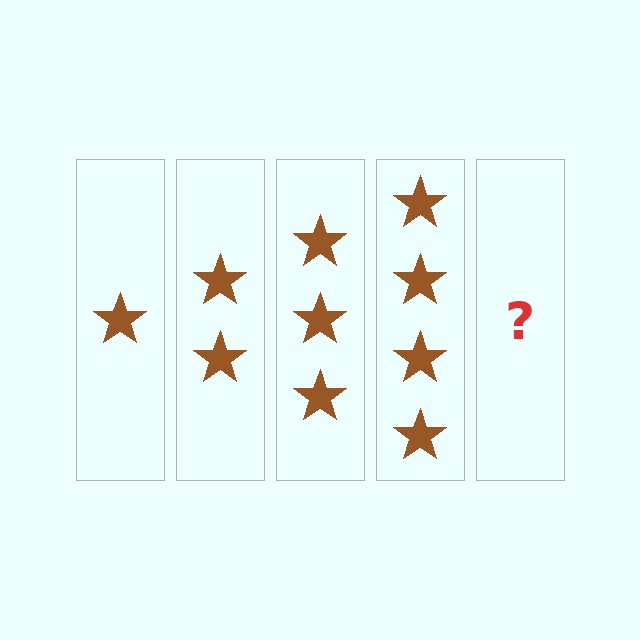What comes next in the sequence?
The next element should be 5 stars.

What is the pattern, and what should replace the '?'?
The pattern is that each step adds one more star. The '?' should be 5 stars.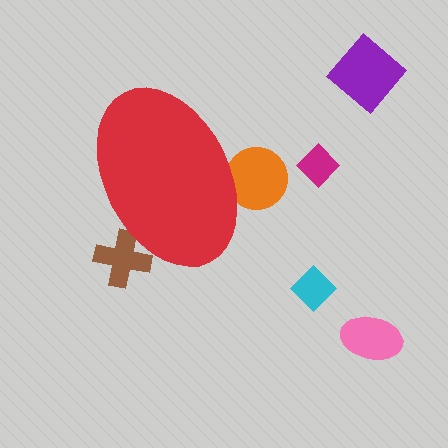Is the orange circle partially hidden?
Yes, the orange circle is partially hidden behind the red ellipse.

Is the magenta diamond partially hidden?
No, the magenta diamond is fully visible.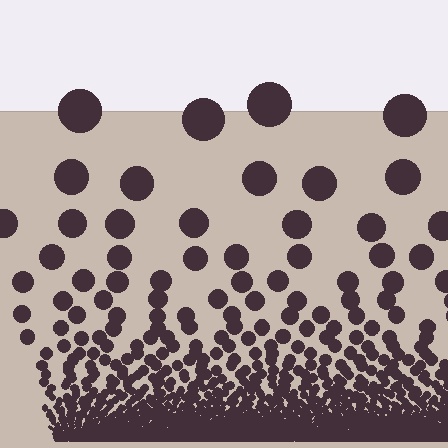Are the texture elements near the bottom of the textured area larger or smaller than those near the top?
Smaller. The gradient is inverted — elements near the bottom are smaller and denser.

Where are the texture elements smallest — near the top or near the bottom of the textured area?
Near the bottom.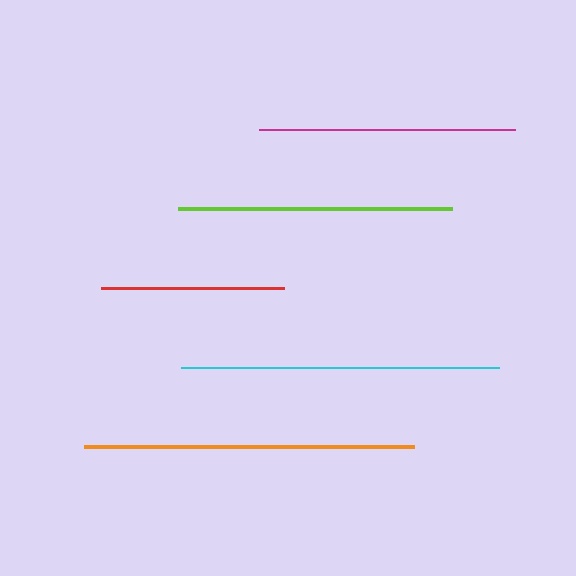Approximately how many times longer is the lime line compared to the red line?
The lime line is approximately 1.5 times the length of the red line.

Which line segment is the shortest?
The red line is the shortest at approximately 184 pixels.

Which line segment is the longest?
The orange line is the longest at approximately 330 pixels.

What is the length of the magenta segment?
The magenta segment is approximately 256 pixels long.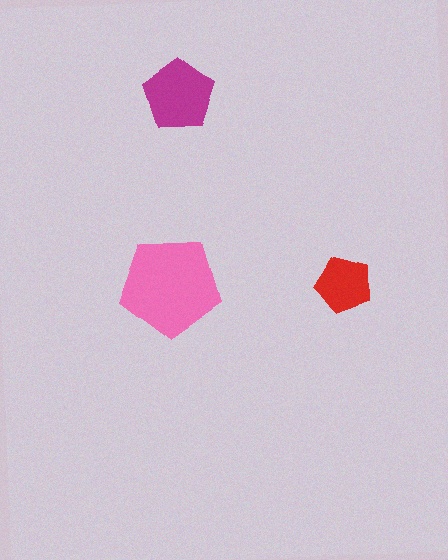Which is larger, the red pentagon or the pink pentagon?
The pink one.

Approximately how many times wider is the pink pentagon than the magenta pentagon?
About 1.5 times wider.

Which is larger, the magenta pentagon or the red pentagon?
The magenta one.